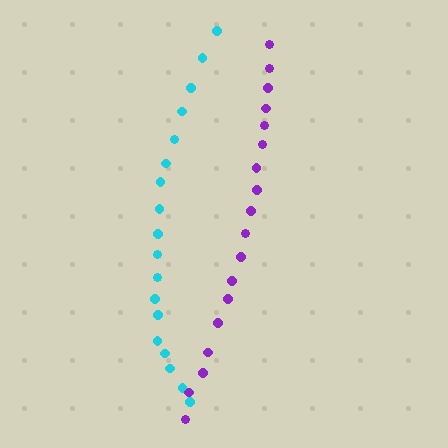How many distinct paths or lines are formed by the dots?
There are 2 distinct paths.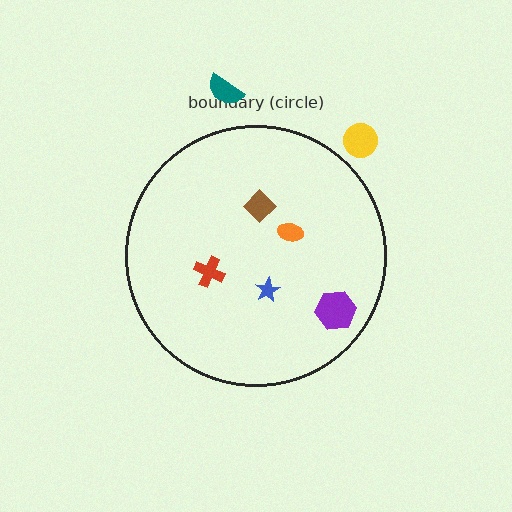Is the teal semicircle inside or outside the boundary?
Outside.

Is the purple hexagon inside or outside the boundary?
Inside.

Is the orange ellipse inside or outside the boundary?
Inside.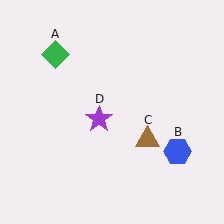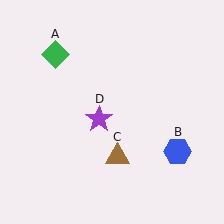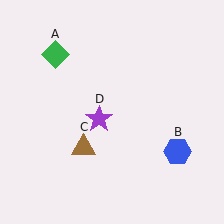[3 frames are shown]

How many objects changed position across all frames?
1 object changed position: brown triangle (object C).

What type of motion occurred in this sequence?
The brown triangle (object C) rotated clockwise around the center of the scene.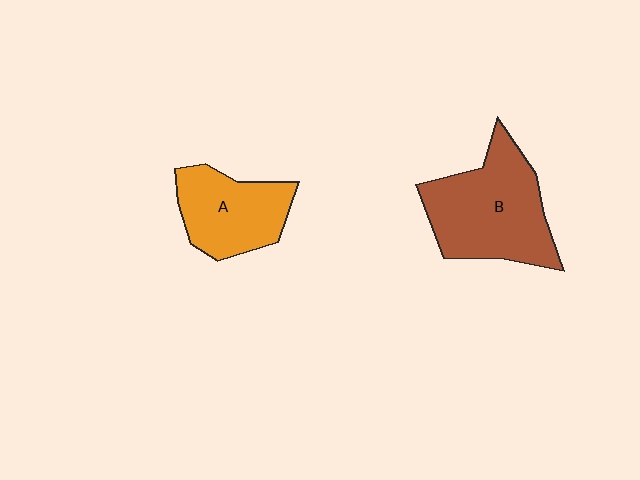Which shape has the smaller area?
Shape A (orange).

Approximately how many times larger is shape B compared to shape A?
Approximately 1.5 times.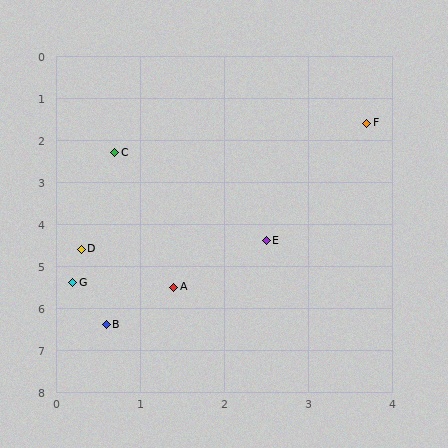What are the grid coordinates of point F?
Point F is at approximately (3.7, 1.6).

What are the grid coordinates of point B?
Point B is at approximately (0.6, 6.4).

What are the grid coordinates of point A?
Point A is at approximately (1.4, 5.5).